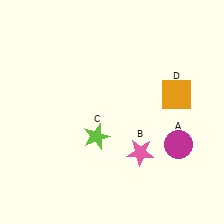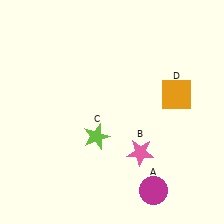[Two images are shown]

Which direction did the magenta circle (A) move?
The magenta circle (A) moved down.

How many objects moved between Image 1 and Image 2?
1 object moved between the two images.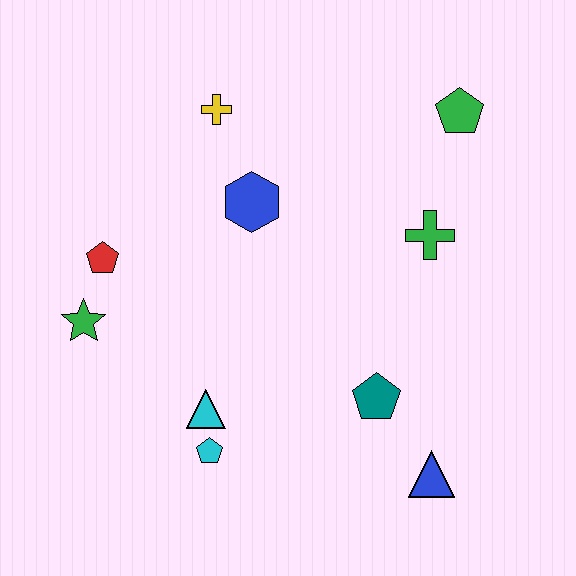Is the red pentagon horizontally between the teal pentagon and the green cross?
No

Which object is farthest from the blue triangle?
The yellow cross is farthest from the blue triangle.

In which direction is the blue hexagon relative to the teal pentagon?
The blue hexagon is above the teal pentagon.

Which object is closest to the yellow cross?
The blue hexagon is closest to the yellow cross.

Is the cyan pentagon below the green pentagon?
Yes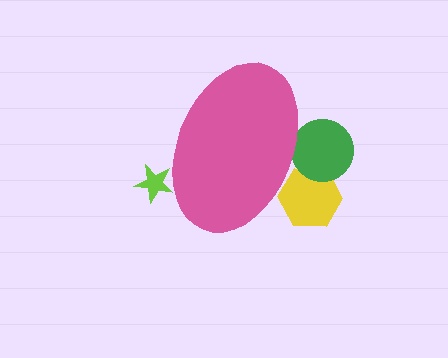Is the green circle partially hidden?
Yes, the green circle is partially hidden behind the pink ellipse.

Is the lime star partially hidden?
Yes, the lime star is partially hidden behind the pink ellipse.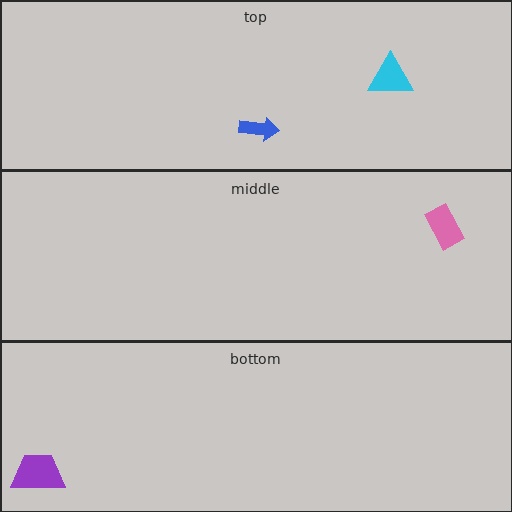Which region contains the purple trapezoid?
The bottom region.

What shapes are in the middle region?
The pink rectangle.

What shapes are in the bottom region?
The purple trapezoid.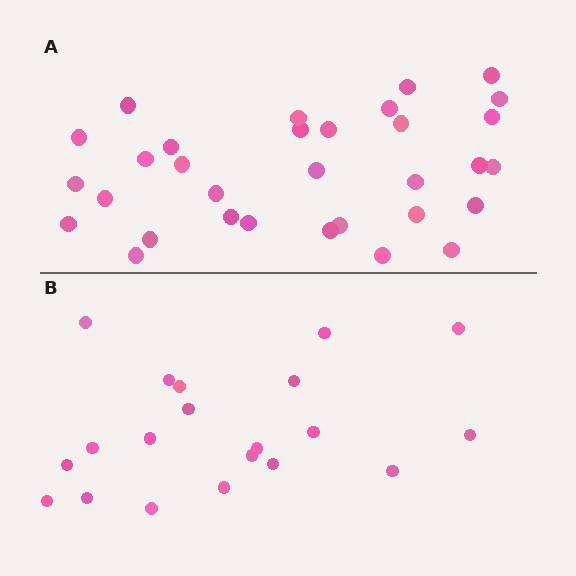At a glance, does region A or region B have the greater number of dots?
Region A (the top region) has more dots.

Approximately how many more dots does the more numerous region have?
Region A has roughly 12 or so more dots than region B.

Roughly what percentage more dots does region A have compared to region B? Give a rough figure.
About 60% more.